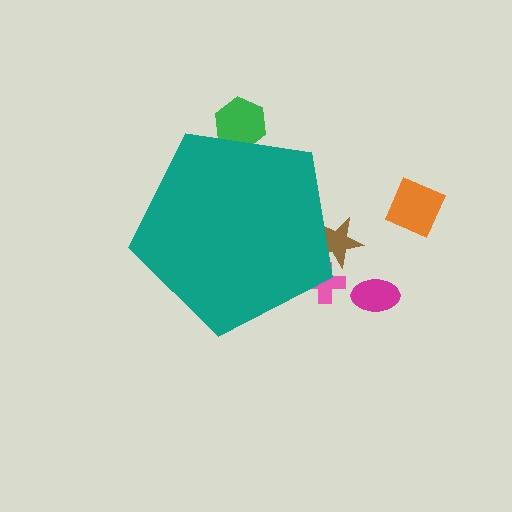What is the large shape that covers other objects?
A teal pentagon.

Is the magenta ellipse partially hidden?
No, the magenta ellipse is fully visible.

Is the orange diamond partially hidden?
No, the orange diamond is fully visible.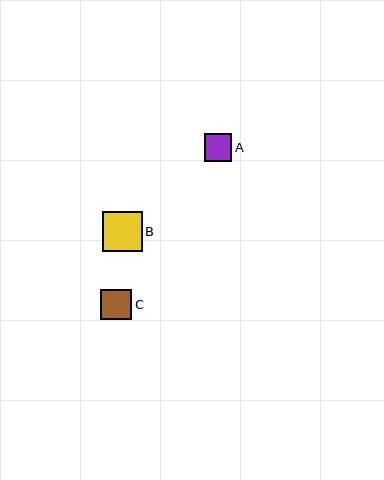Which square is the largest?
Square B is the largest with a size of approximately 40 pixels.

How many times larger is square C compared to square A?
Square C is approximately 1.1 times the size of square A.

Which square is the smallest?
Square A is the smallest with a size of approximately 27 pixels.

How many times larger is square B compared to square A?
Square B is approximately 1.5 times the size of square A.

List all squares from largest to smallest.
From largest to smallest: B, C, A.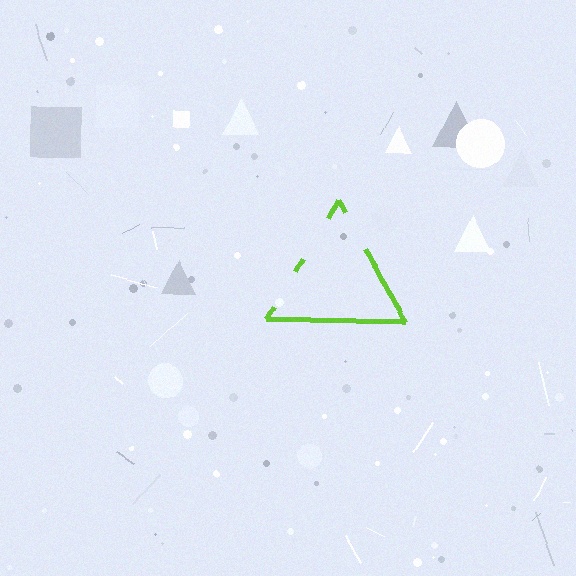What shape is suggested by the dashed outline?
The dashed outline suggests a triangle.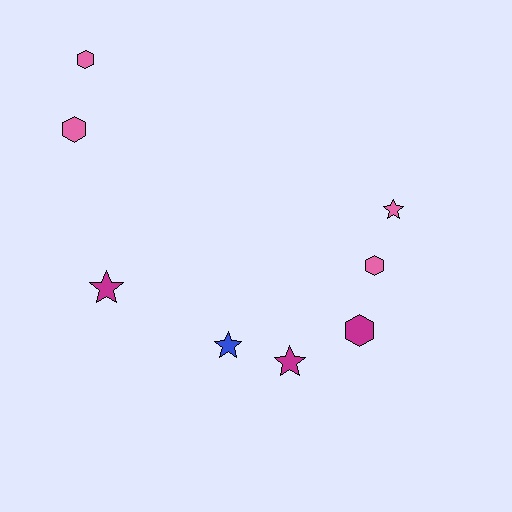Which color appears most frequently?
Pink, with 4 objects.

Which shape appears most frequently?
Hexagon, with 4 objects.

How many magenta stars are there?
There are 2 magenta stars.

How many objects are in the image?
There are 8 objects.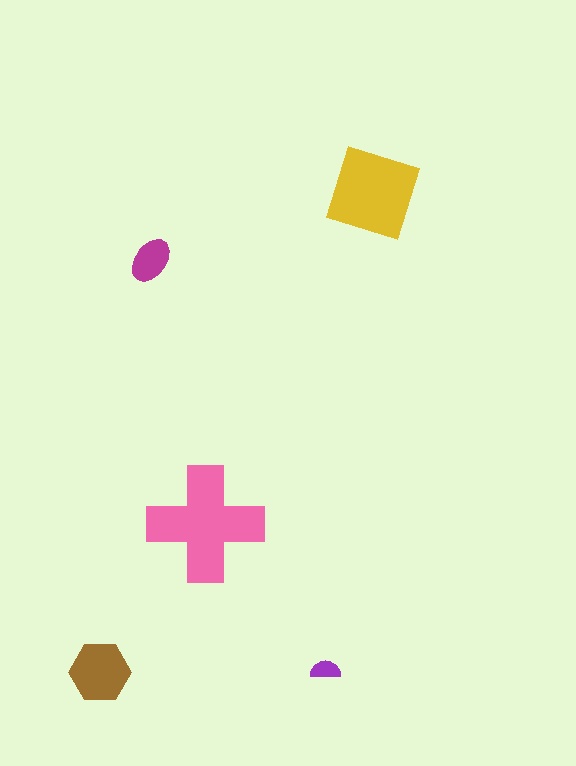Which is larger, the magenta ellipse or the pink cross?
The pink cross.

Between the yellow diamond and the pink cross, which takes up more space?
The pink cross.